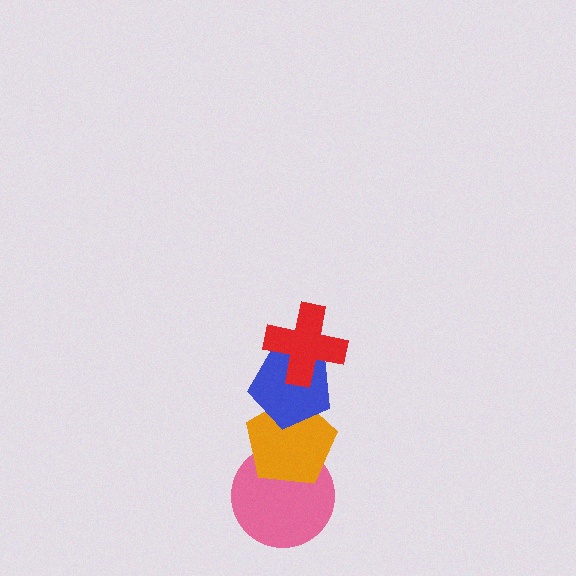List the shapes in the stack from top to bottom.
From top to bottom: the red cross, the blue pentagon, the orange pentagon, the pink circle.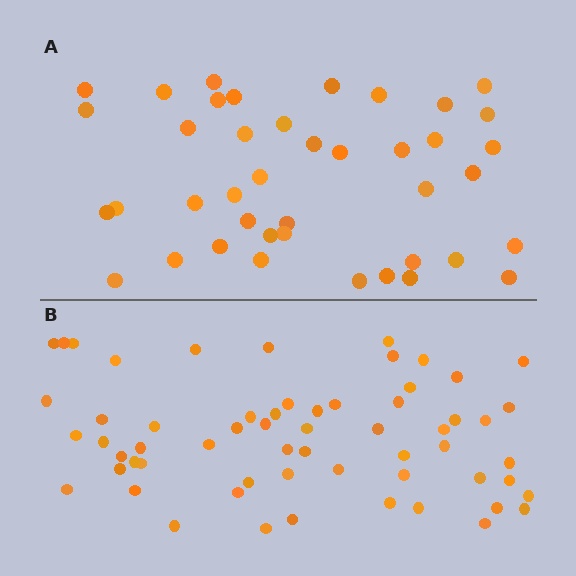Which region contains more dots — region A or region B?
Region B (the bottom region) has more dots.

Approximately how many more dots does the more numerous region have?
Region B has approximately 20 more dots than region A.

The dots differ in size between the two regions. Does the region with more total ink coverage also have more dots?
No. Region A has more total ink coverage because its dots are larger, but region B actually contains more individual dots. Total area can be misleading — the number of items is what matters here.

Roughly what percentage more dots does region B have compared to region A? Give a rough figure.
About 45% more.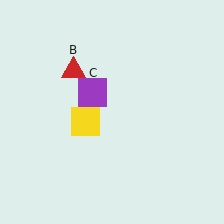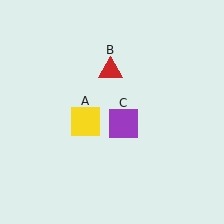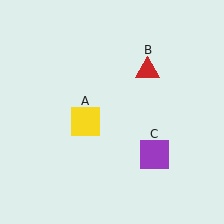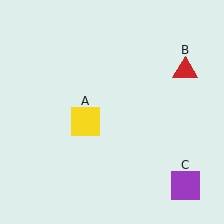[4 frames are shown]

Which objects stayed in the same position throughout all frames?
Yellow square (object A) remained stationary.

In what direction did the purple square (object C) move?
The purple square (object C) moved down and to the right.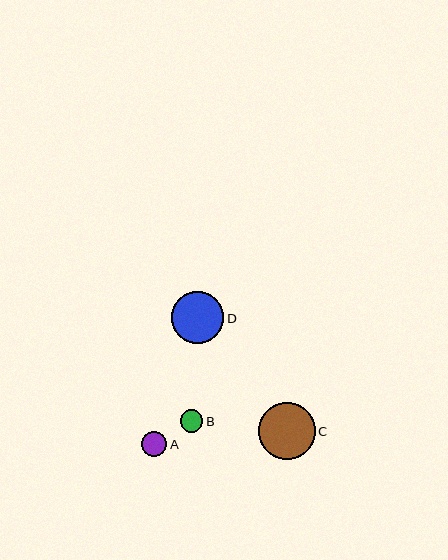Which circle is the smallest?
Circle B is the smallest with a size of approximately 22 pixels.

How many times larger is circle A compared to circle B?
Circle A is approximately 1.1 times the size of circle B.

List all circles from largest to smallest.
From largest to smallest: C, D, A, B.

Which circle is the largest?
Circle C is the largest with a size of approximately 57 pixels.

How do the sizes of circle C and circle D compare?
Circle C and circle D are approximately the same size.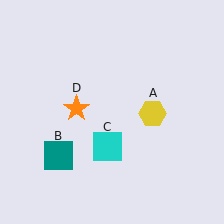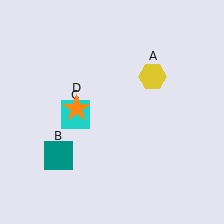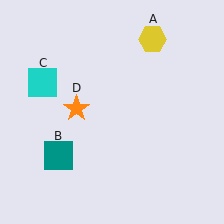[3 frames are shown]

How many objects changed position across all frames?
2 objects changed position: yellow hexagon (object A), cyan square (object C).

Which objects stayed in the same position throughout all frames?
Teal square (object B) and orange star (object D) remained stationary.